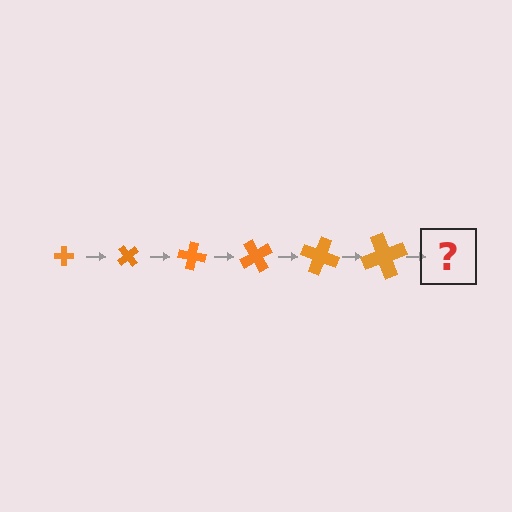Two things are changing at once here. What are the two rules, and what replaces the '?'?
The two rules are that the cross grows larger each step and it rotates 50 degrees each step. The '?' should be a cross, larger than the previous one and rotated 300 degrees from the start.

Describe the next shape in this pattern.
It should be a cross, larger than the previous one and rotated 300 degrees from the start.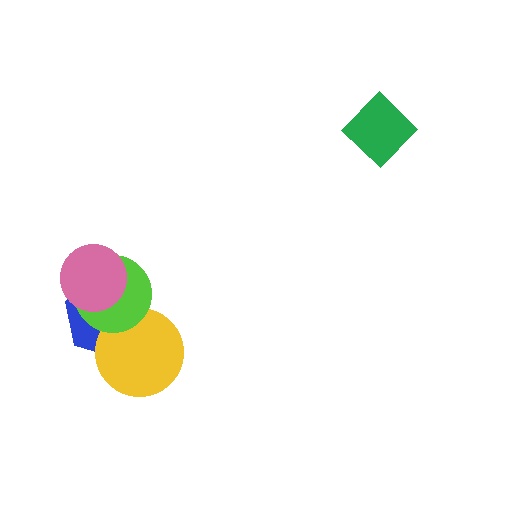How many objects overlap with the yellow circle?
2 objects overlap with the yellow circle.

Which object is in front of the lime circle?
The pink circle is in front of the lime circle.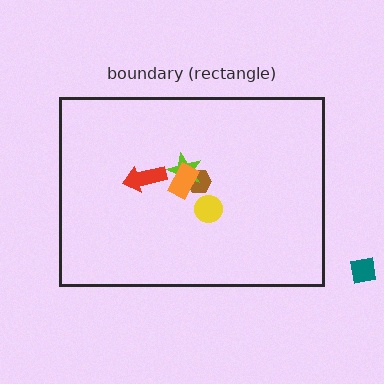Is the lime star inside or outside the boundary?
Inside.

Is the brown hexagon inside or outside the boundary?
Inside.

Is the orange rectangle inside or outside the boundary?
Inside.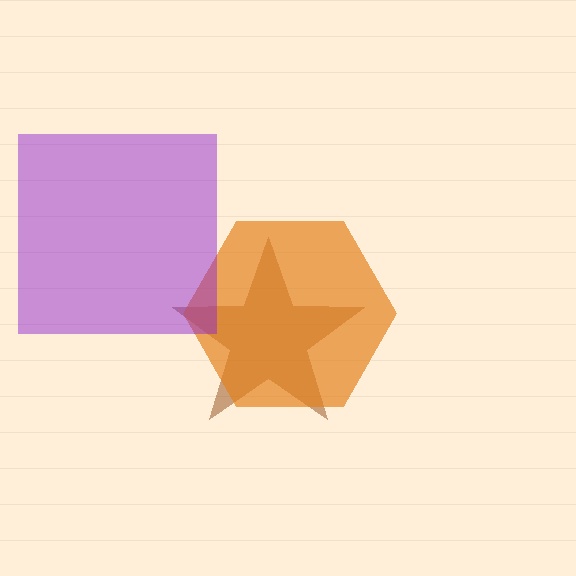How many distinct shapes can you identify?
There are 3 distinct shapes: a brown star, an orange hexagon, a purple square.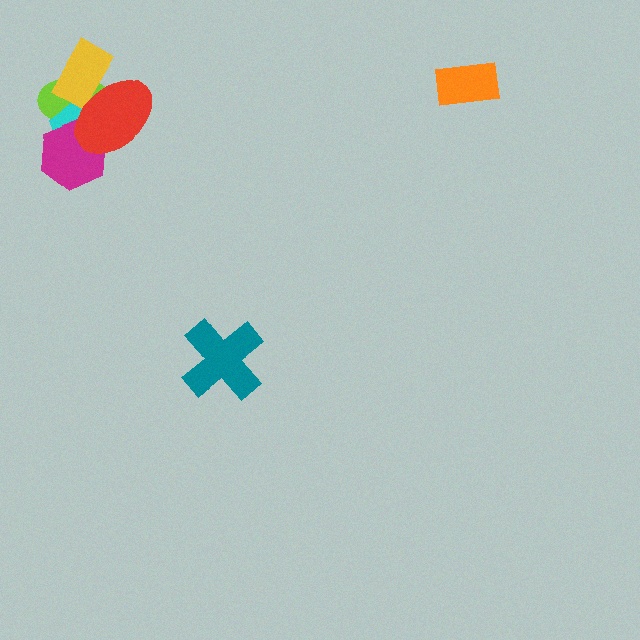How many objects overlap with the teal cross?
0 objects overlap with the teal cross.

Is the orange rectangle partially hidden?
No, no other shape covers it.